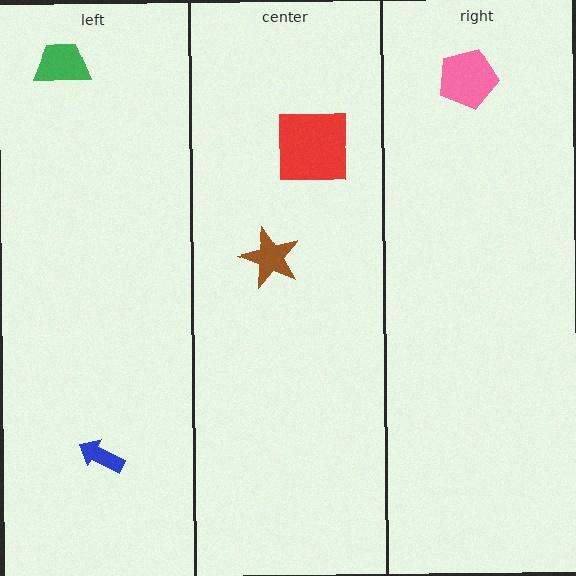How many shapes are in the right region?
1.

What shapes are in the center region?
The red square, the brown star.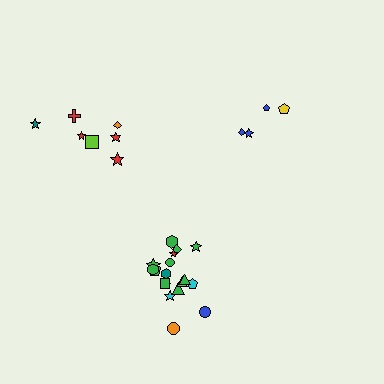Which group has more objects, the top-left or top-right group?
The top-left group.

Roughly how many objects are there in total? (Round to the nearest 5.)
Roughly 30 objects in total.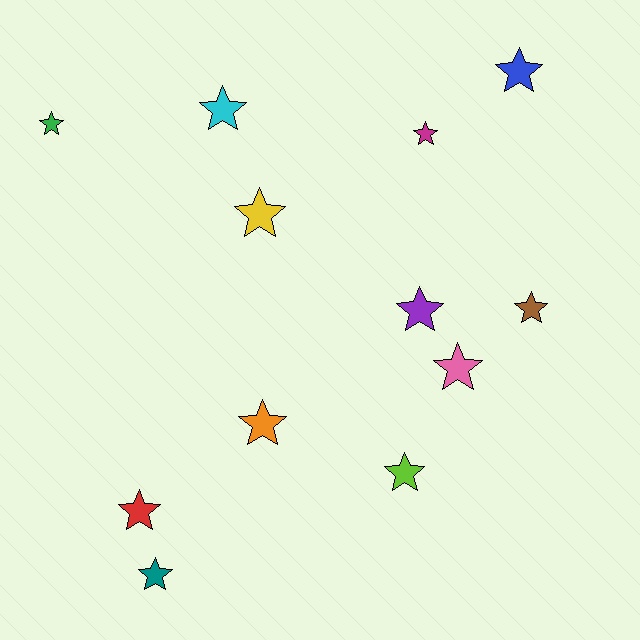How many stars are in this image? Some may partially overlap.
There are 12 stars.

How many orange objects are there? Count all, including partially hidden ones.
There is 1 orange object.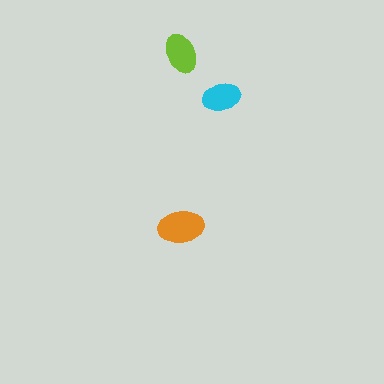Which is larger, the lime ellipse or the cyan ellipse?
The lime one.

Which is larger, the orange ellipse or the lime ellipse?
The orange one.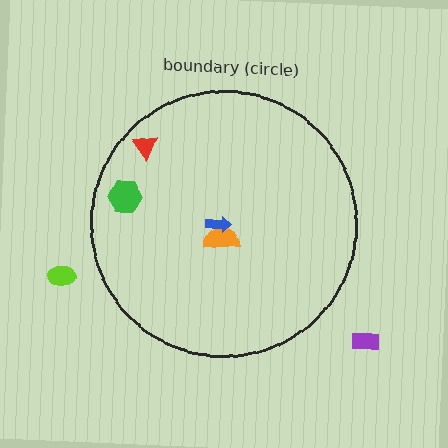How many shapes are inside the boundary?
4 inside, 2 outside.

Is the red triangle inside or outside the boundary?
Inside.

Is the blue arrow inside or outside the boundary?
Inside.